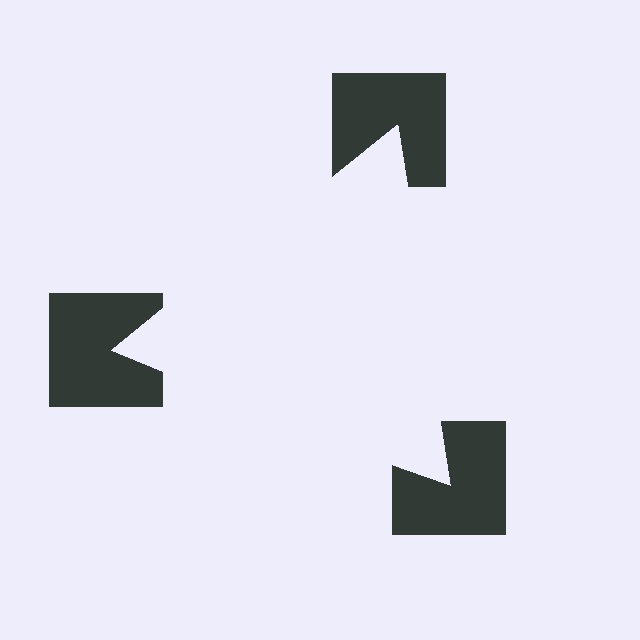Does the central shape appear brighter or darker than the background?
It typically appears slightly brighter than the background, even though no actual brightness change is drawn.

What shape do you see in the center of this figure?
An illusory triangle — its edges are inferred from the aligned wedge cuts in the notched squares, not physically drawn.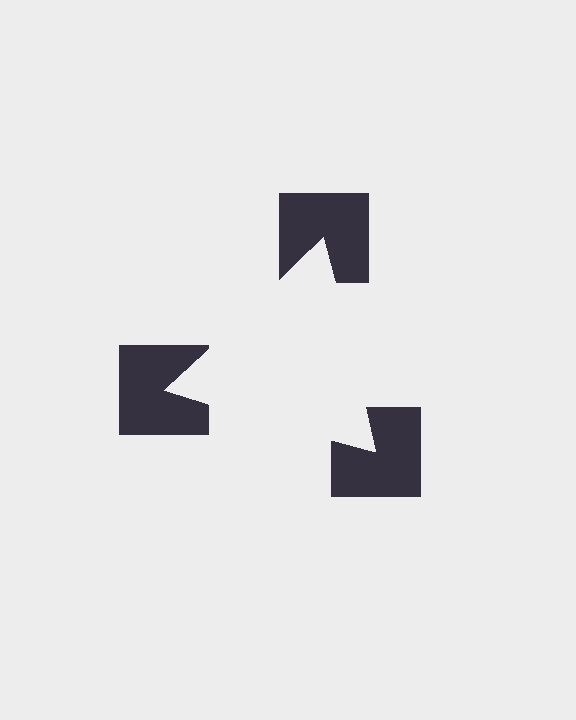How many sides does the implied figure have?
3 sides.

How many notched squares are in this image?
There are 3 — one at each vertex of the illusory triangle.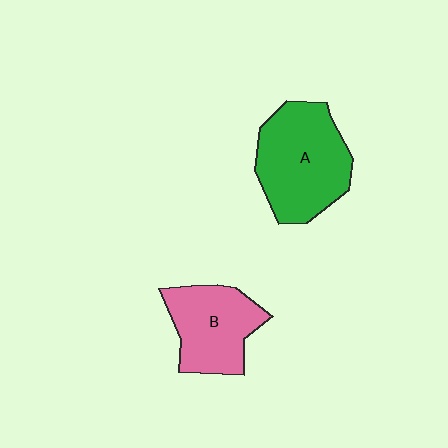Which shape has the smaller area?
Shape B (pink).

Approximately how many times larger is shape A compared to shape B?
Approximately 1.3 times.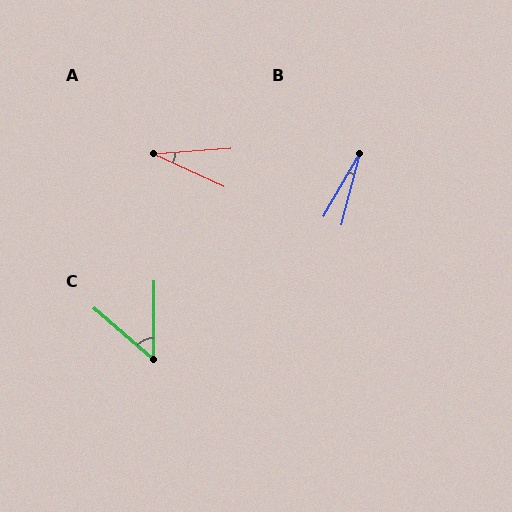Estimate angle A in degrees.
Approximately 29 degrees.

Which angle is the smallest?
B, at approximately 15 degrees.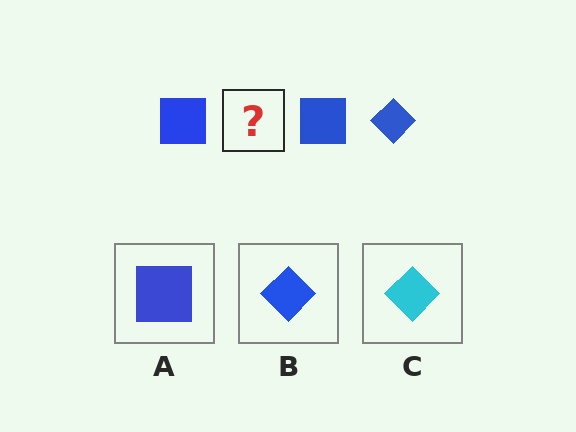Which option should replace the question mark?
Option B.